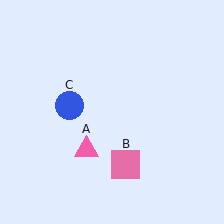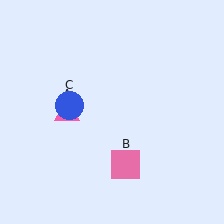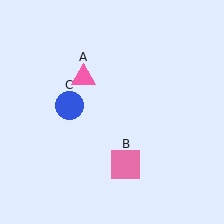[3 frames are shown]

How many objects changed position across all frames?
1 object changed position: pink triangle (object A).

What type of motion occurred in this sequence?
The pink triangle (object A) rotated clockwise around the center of the scene.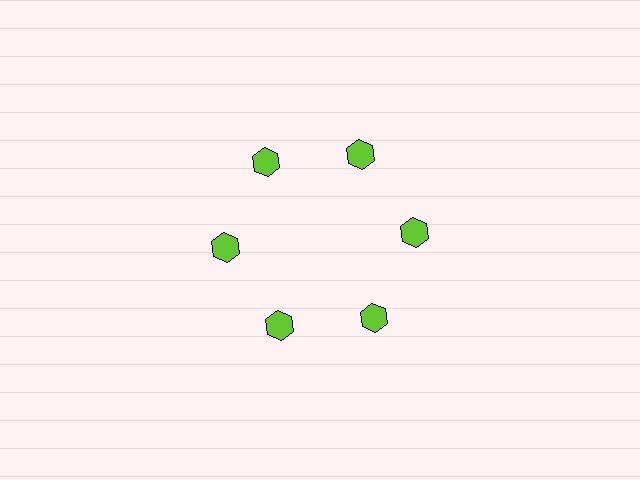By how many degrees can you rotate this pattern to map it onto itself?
The pattern maps onto itself every 60 degrees of rotation.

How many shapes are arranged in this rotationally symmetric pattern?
There are 6 shapes, arranged in 6 groups of 1.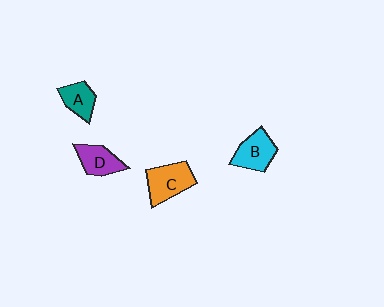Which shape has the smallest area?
Shape A (teal).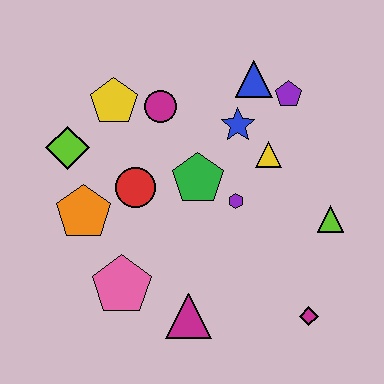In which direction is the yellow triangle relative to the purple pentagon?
The yellow triangle is below the purple pentagon.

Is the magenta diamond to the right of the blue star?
Yes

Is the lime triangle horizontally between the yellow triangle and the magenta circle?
No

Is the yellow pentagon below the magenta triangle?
No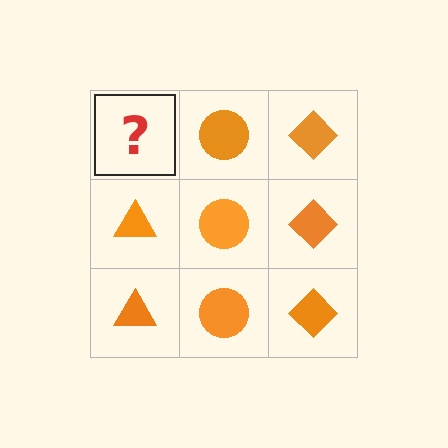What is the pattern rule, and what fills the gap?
The rule is that each column has a consistent shape. The gap should be filled with an orange triangle.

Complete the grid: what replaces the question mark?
The question mark should be replaced with an orange triangle.